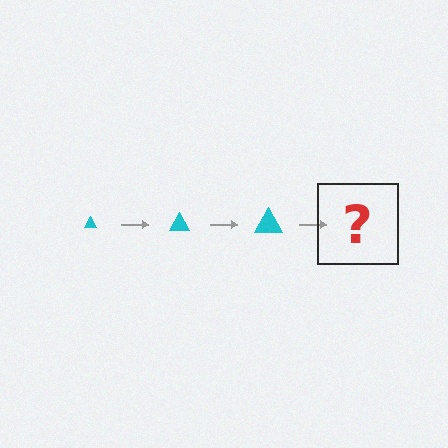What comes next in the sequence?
The next element should be a cyan triangle, larger than the previous one.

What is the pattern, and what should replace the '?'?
The pattern is that the triangle gets progressively larger each step. The '?' should be a cyan triangle, larger than the previous one.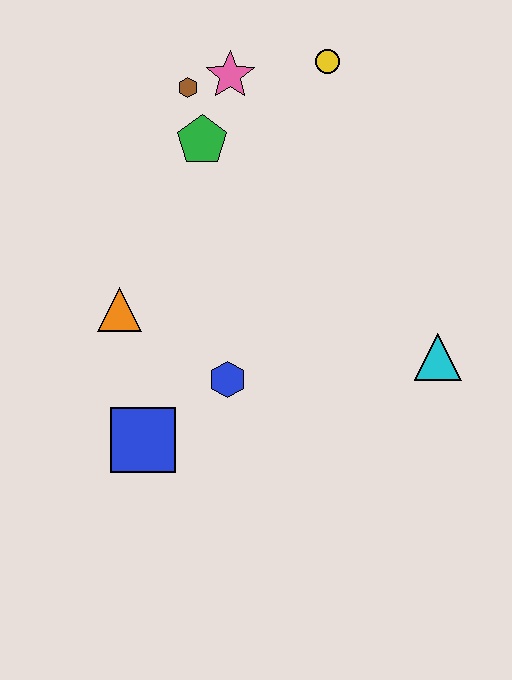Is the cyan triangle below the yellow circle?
Yes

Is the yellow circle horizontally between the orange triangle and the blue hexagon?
No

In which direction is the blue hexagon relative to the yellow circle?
The blue hexagon is below the yellow circle.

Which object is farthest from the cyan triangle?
The brown hexagon is farthest from the cyan triangle.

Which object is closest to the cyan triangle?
The blue hexagon is closest to the cyan triangle.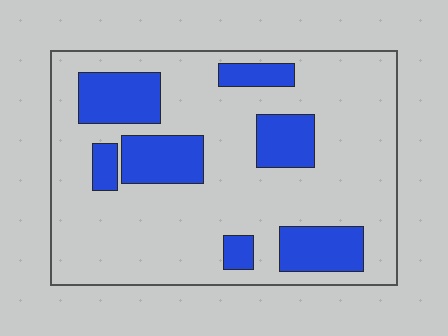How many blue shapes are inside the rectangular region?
7.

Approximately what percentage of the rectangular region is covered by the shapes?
Approximately 25%.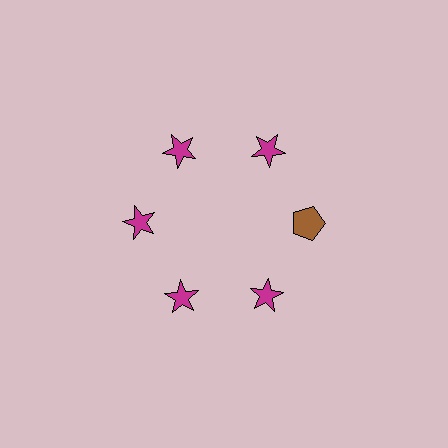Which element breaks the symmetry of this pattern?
The brown pentagon at roughly the 3 o'clock position breaks the symmetry. All other shapes are magenta stars.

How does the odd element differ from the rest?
It differs in both color (brown instead of magenta) and shape (pentagon instead of star).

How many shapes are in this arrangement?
There are 6 shapes arranged in a ring pattern.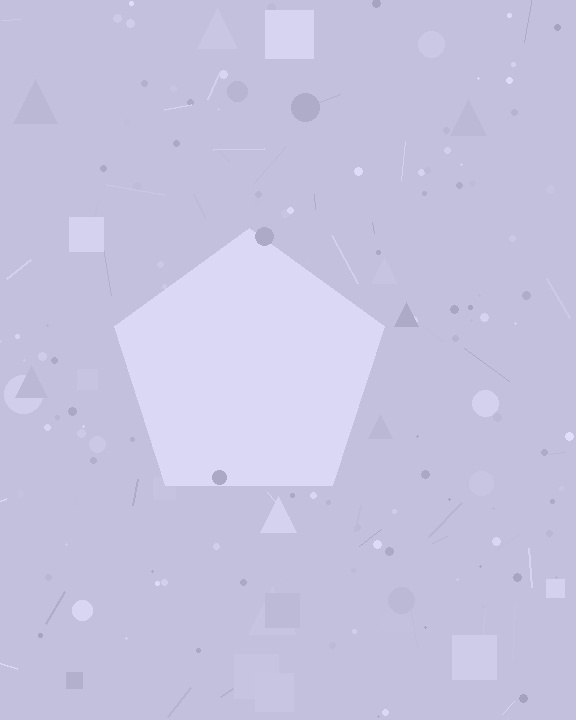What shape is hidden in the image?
A pentagon is hidden in the image.